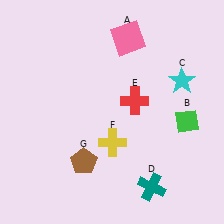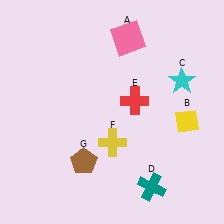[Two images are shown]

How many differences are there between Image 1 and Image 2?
There is 1 difference between the two images.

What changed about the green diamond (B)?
In Image 1, B is green. In Image 2, it changed to yellow.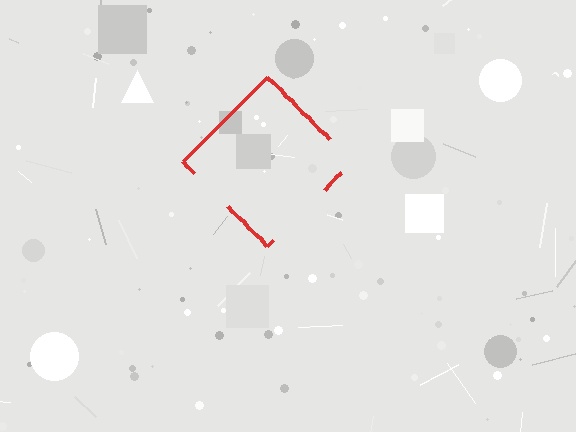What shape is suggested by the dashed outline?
The dashed outline suggests a diamond.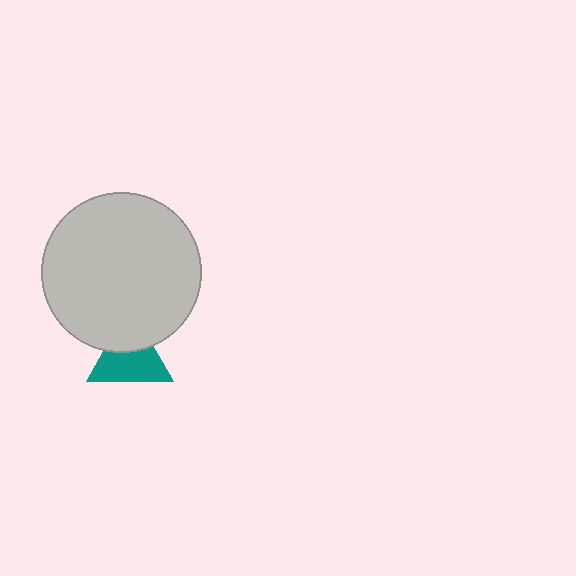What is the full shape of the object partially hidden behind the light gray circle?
The partially hidden object is a teal triangle.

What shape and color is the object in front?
The object in front is a light gray circle.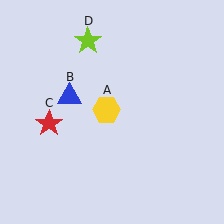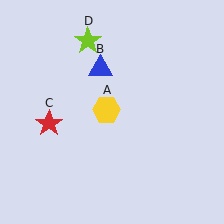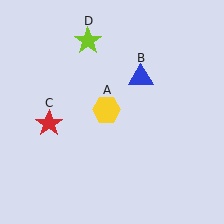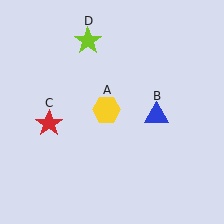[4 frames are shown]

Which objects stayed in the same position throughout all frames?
Yellow hexagon (object A) and red star (object C) and lime star (object D) remained stationary.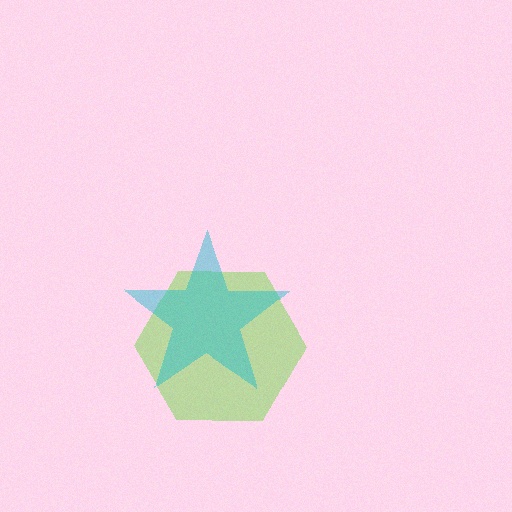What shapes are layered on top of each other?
The layered shapes are: a lime hexagon, a cyan star.